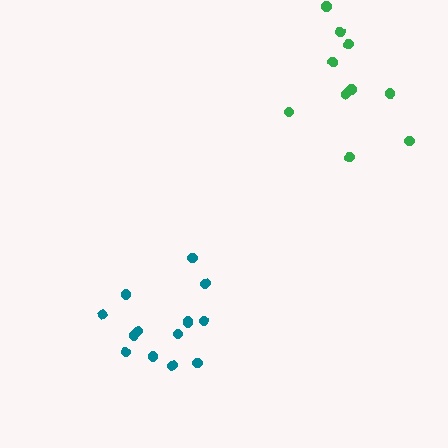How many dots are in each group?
Group 1: 14 dots, Group 2: 10 dots (24 total).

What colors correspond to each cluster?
The clusters are colored: teal, green.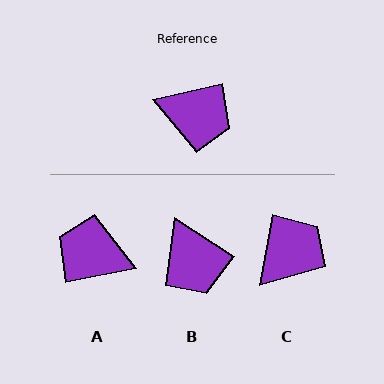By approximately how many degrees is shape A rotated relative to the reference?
Approximately 178 degrees counter-clockwise.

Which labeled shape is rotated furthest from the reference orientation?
A, about 178 degrees away.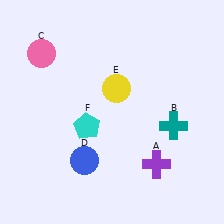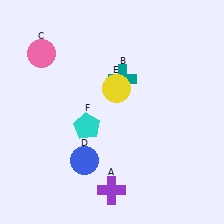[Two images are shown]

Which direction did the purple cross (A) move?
The purple cross (A) moved left.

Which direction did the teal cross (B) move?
The teal cross (B) moved left.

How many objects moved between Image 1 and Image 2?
2 objects moved between the two images.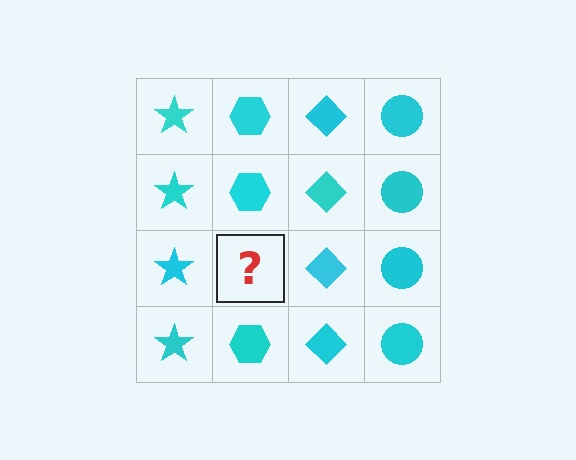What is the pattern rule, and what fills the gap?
The rule is that each column has a consistent shape. The gap should be filled with a cyan hexagon.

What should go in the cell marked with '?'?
The missing cell should contain a cyan hexagon.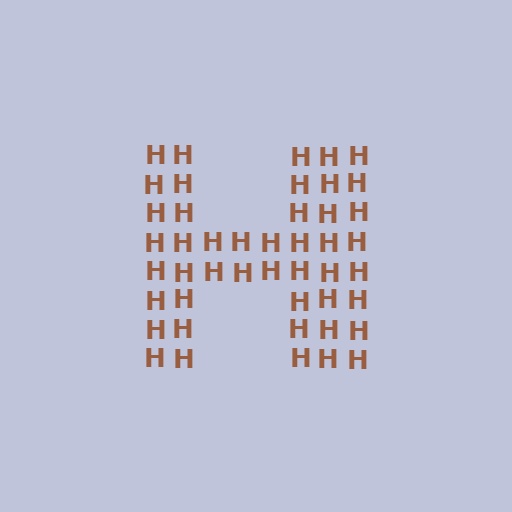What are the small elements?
The small elements are letter H's.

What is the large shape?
The large shape is the letter H.